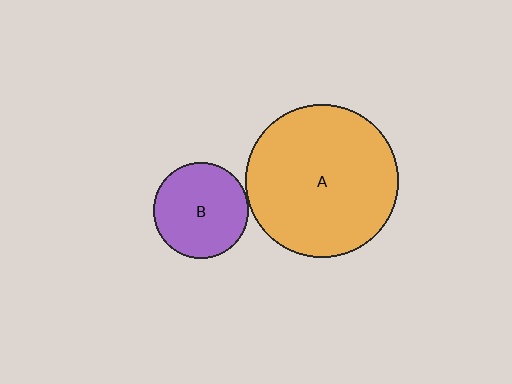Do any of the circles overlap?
No, none of the circles overlap.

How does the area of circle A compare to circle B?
Approximately 2.6 times.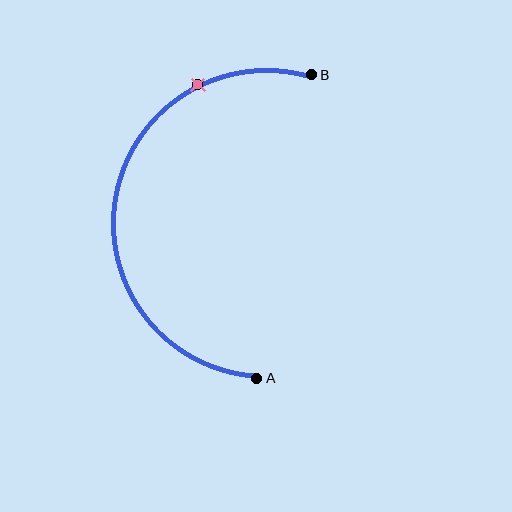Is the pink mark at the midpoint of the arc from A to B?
No. The pink mark lies on the arc but is closer to endpoint B. The arc midpoint would be at the point on the curve equidistant along the arc from both A and B.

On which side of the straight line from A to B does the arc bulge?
The arc bulges to the left of the straight line connecting A and B.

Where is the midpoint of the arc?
The arc midpoint is the point on the curve farthest from the straight line joining A and B. It sits to the left of that line.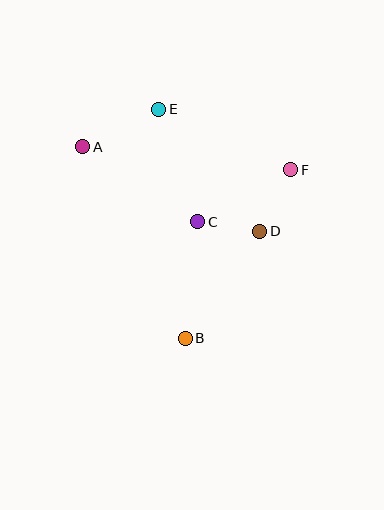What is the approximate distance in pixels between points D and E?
The distance between D and E is approximately 158 pixels.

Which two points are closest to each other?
Points C and D are closest to each other.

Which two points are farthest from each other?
Points B and E are farthest from each other.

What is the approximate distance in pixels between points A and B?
The distance between A and B is approximately 217 pixels.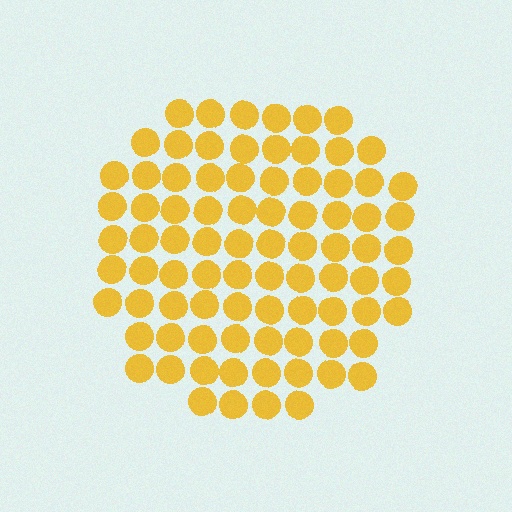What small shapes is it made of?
It is made of small circles.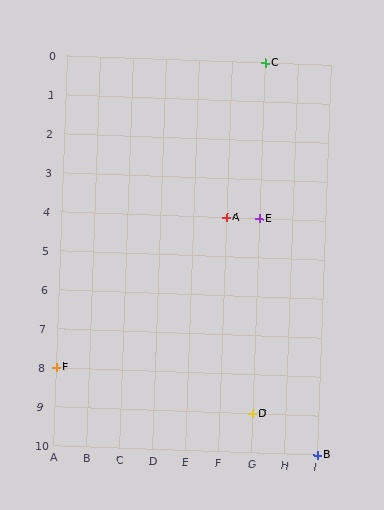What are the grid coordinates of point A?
Point A is at grid coordinates (F, 4).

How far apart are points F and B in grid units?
Points F and B are 8 columns and 2 rows apart (about 8.2 grid units diagonally).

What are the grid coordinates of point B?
Point B is at grid coordinates (I, 10).